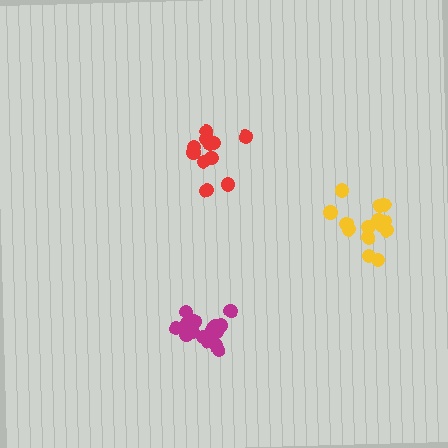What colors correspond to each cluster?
The clusters are colored: magenta, red, yellow.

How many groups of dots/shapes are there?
There are 3 groups.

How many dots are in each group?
Group 1: 16 dots, Group 2: 11 dots, Group 3: 14 dots (41 total).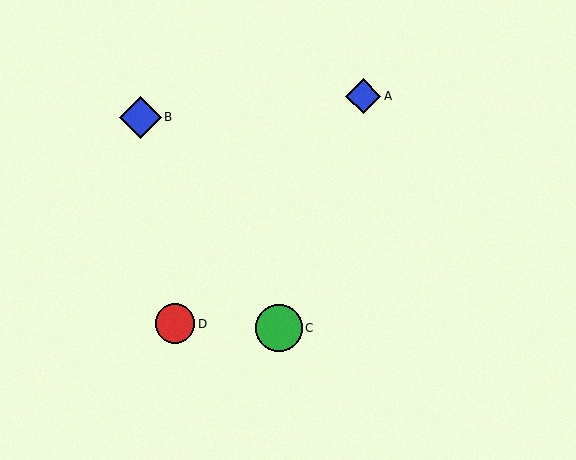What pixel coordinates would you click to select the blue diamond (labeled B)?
Click at (140, 117) to select the blue diamond B.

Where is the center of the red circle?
The center of the red circle is at (175, 324).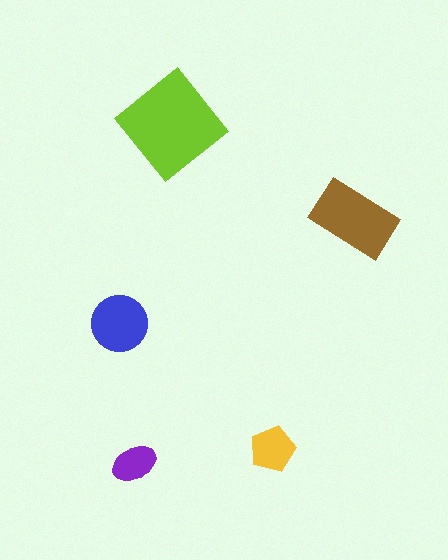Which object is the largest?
The lime diamond.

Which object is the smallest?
The purple ellipse.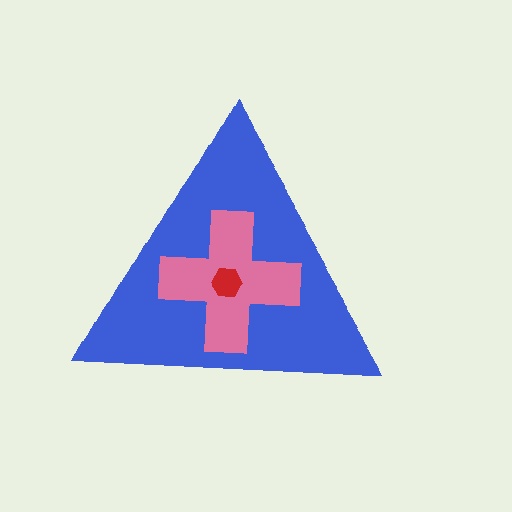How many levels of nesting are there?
3.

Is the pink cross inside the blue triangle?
Yes.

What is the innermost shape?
The red hexagon.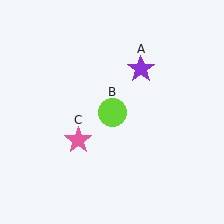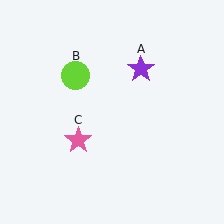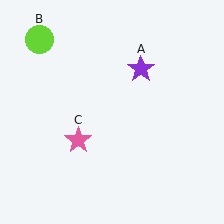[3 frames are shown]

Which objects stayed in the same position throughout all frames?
Purple star (object A) and pink star (object C) remained stationary.